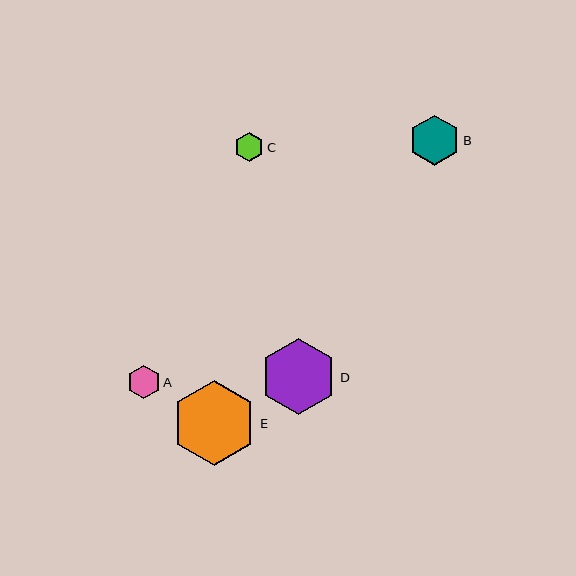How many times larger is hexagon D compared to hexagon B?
Hexagon D is approximately 1.5 times the size of hexagon B.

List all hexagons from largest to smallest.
From largest to smallest: E, D, B, A, C.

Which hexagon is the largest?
Hexagon E is the largest with a size of approximately 85 pixels.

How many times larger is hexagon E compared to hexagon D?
Hexagon E is approximately 1.1 times the size of hexagon D.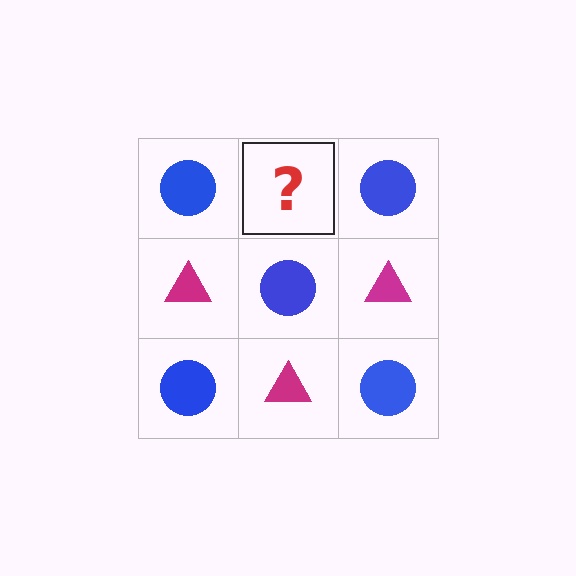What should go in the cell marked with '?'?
The missing cell should contain a magenta triangle.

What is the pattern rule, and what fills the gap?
The rule is that it alternates blue circle and magenta triangle in a checkerboard pattern. The gap should be filled with a magenta triangle.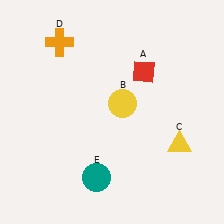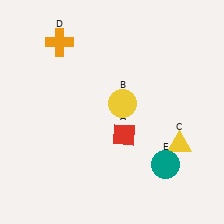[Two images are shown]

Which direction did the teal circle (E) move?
The teal circle (E) moved right.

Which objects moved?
The objects that moved are: the red diamond (A), the teal circle (E).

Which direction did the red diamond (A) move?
The red diamond (A) moved down.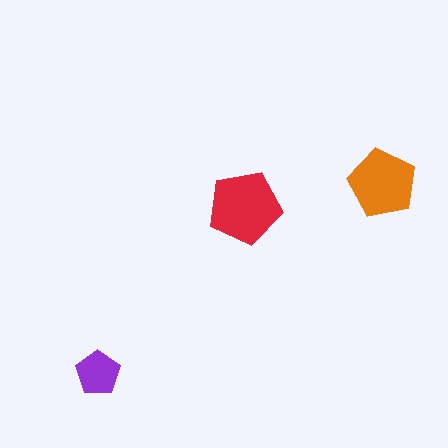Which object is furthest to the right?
The orange pentagon is rightmost.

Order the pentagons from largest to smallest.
the red one, the orange one, the purple one.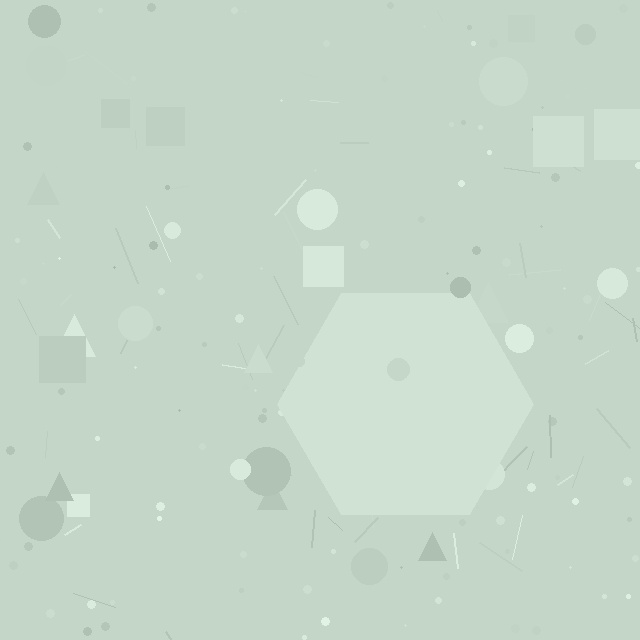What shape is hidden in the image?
A hexagon is hidden in the image.